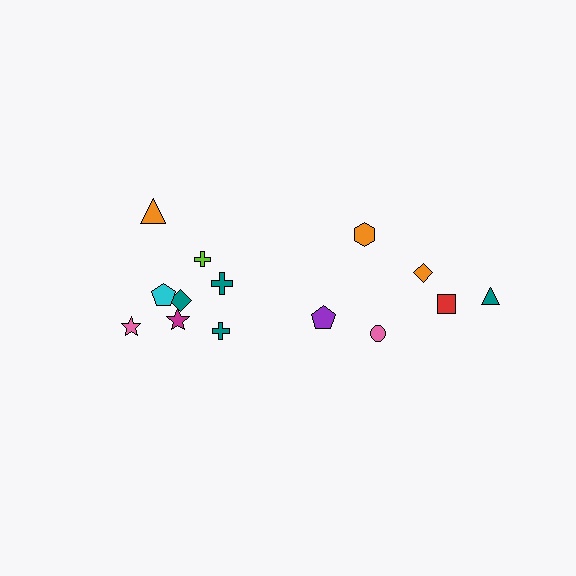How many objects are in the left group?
There are 8 objects.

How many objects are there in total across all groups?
There are 14 objects.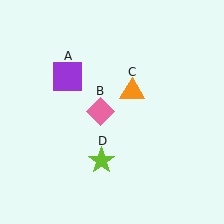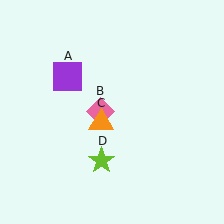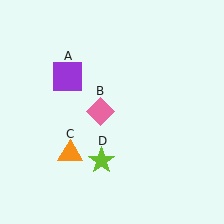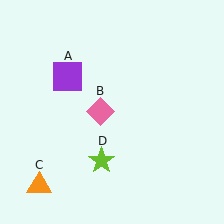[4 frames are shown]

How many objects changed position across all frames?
1 object changed position: orange triangle (object C).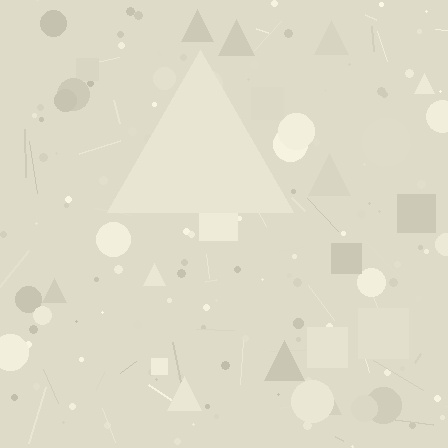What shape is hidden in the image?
A triangle is hidden in the image.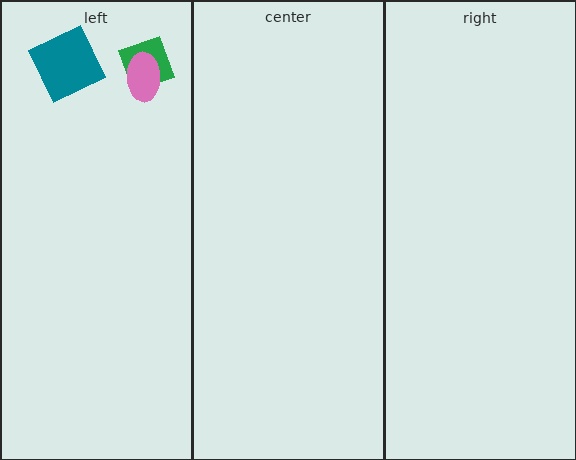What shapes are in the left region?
The green diamond, the teal square, the pink ellipse.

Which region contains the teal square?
The left region.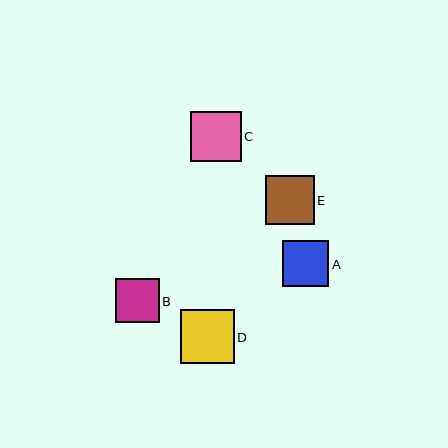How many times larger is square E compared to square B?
Square E is approximately 1.1 times the size of square B.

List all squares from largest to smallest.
From largest to smallest: D, C, E, A, B.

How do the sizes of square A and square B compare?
Square A and square B are approximately the same size.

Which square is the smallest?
Square B is the smallest with a size of approximately 44 pixels.